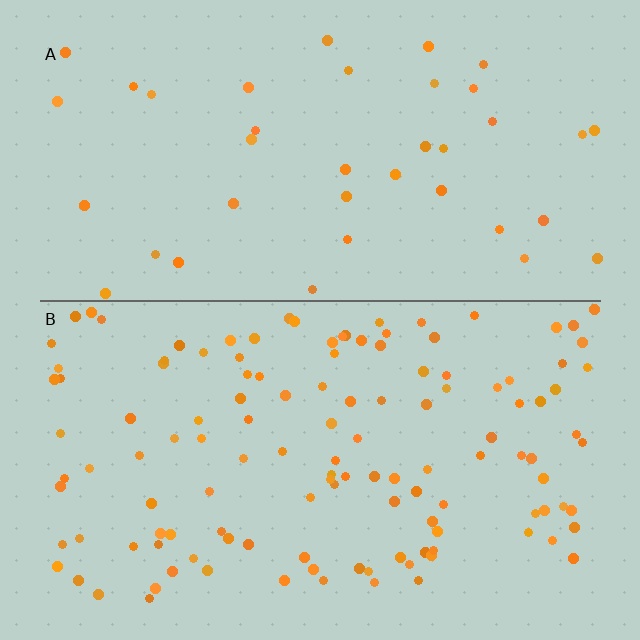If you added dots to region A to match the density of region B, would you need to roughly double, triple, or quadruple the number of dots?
Approximately triple.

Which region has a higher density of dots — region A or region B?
B (the bottom).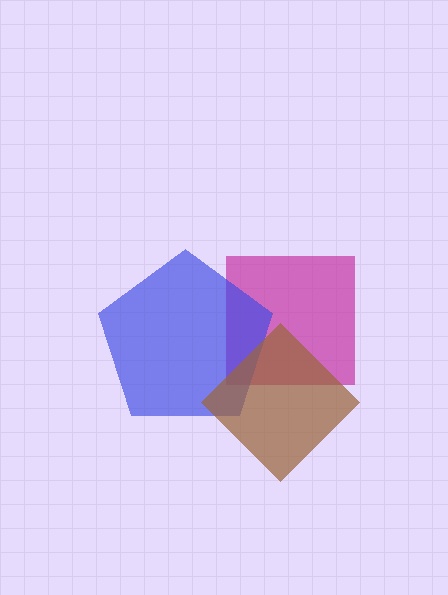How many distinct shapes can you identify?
There are 3 distinct shapes: a magenta square, a blue pentagon, a brown diamond.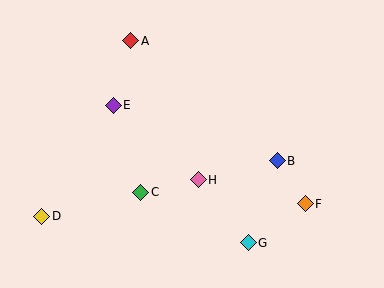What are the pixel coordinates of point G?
Point G is at (248, 243).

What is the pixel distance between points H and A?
The distance between H and A is 154 pixels.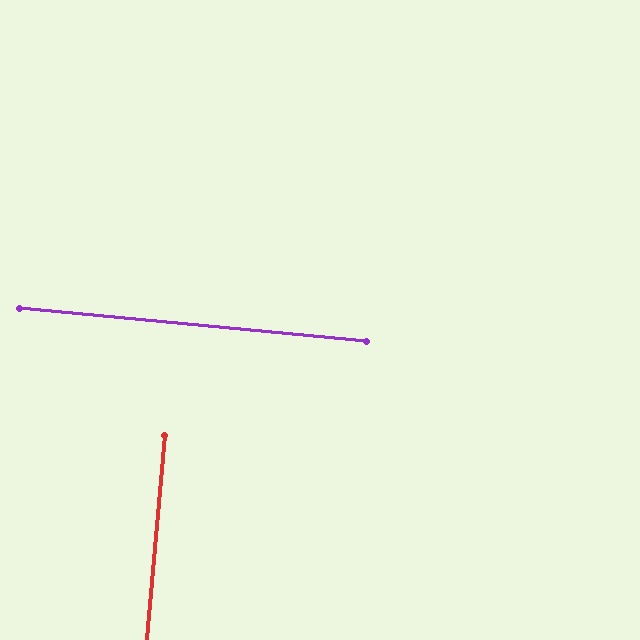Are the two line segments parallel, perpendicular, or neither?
Perpendicular — they meet at approximately 90°.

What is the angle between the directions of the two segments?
Approximately 90 degrees.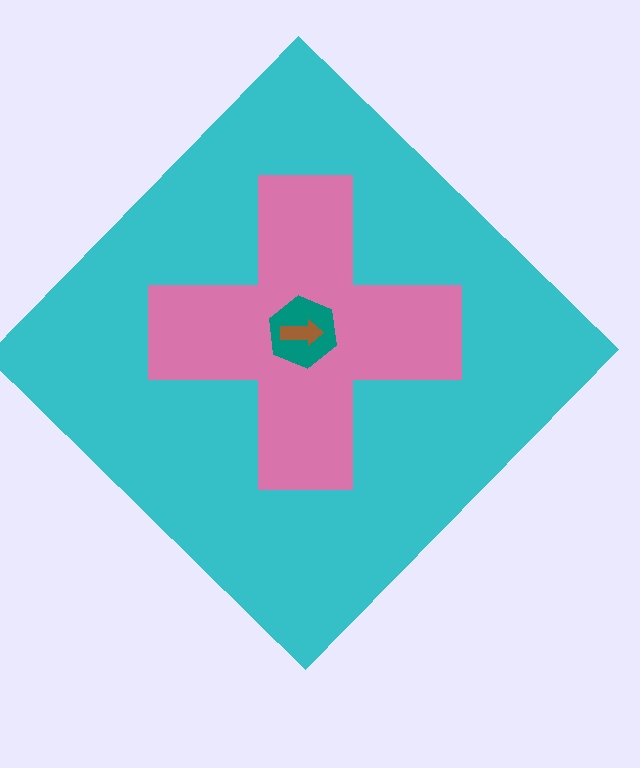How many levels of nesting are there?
4.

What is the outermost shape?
The cyan diamond.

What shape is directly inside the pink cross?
The teal hexagon.